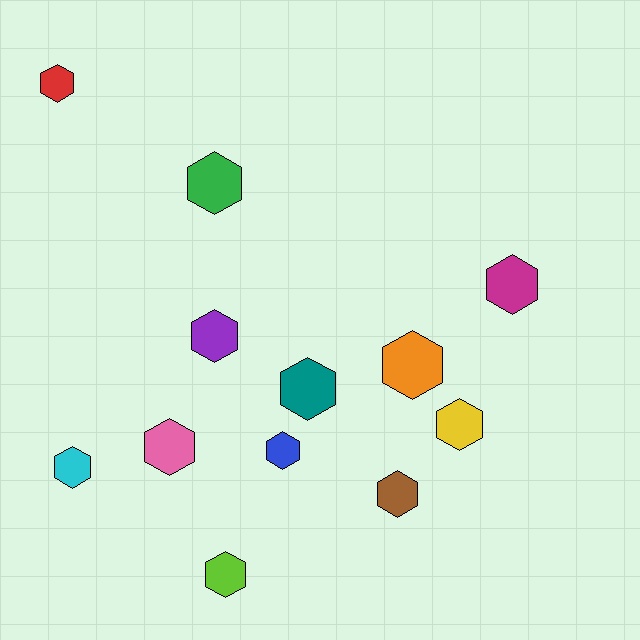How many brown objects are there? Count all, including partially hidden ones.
There is 1 brown object.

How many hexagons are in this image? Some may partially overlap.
There are 12 hexagons.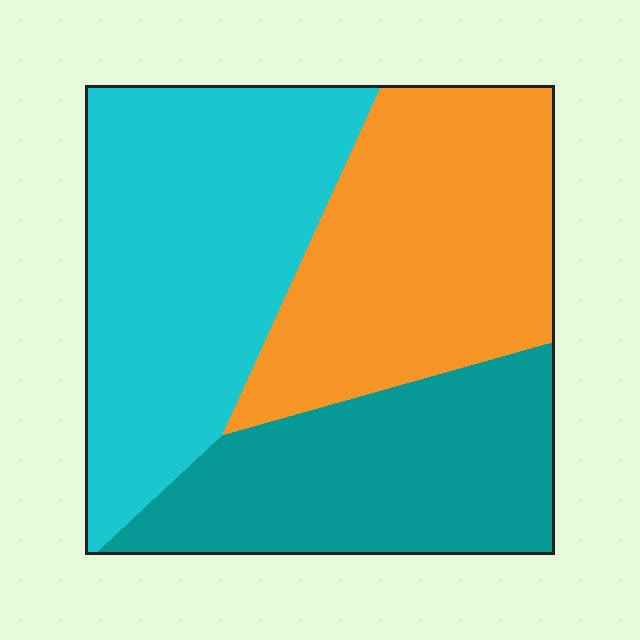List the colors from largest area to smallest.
From largest to smallest: cyan, orange, teal.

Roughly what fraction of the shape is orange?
Orange covers around 35% of the shape.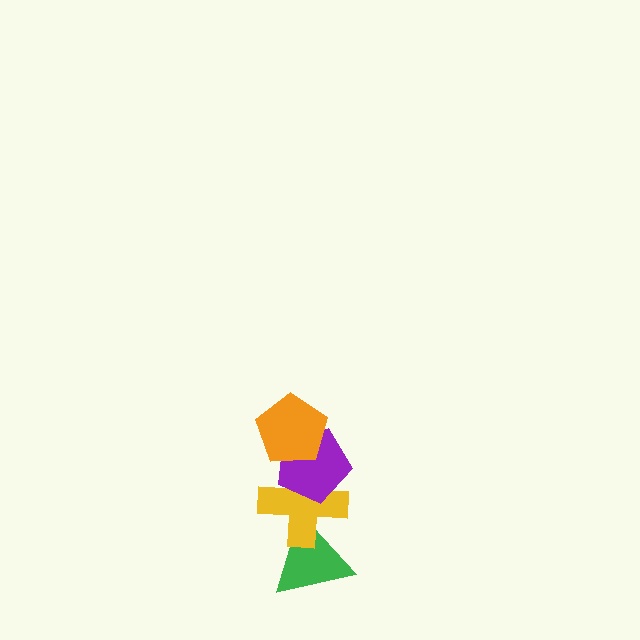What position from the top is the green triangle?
The green triangle is 4th from the top.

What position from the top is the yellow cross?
The yellow cross is 3rd from the top.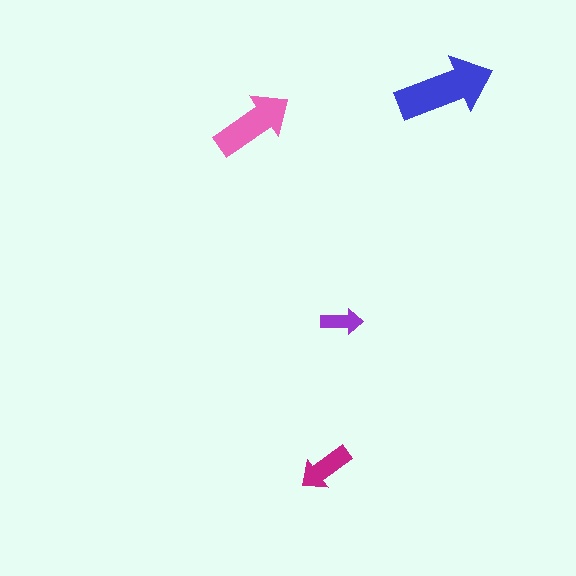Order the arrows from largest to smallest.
the blue one, the pink one, the magenta one, the purple one.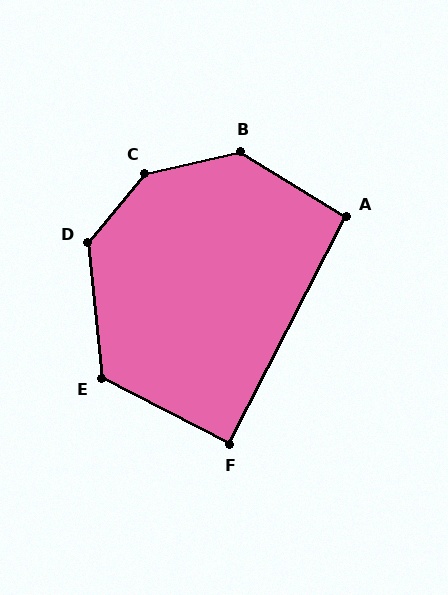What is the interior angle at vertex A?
Approximately 94 degrees (approximately right).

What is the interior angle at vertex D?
Approximately 135 degrees (obtuse).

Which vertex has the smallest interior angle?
F, at approximately 90 degrees.